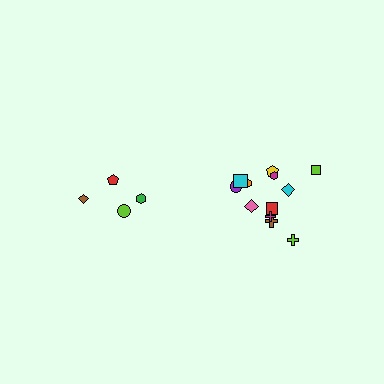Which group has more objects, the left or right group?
The right group.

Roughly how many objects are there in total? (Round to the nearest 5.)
Roughly 15 objects in total.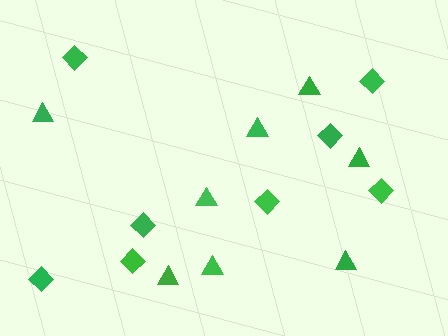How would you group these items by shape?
There are 2 groups: one group of diamonds (8) and one group of triangles (8).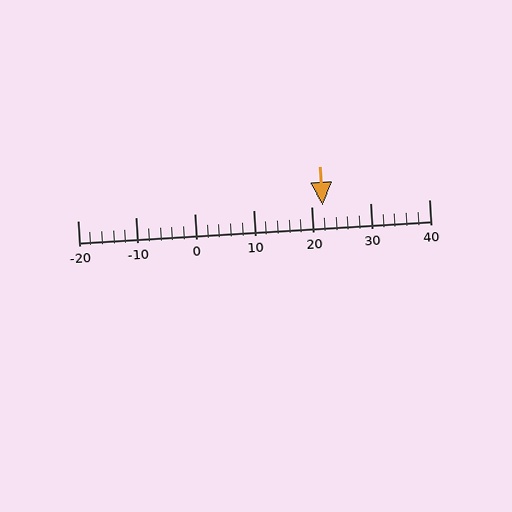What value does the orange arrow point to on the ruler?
The orange arrow points to approximately 22.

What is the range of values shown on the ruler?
The ruler shows values from -20 to 40.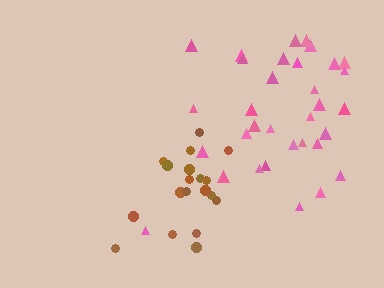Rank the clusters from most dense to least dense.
brown, pink.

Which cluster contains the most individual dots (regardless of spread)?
Pink (33).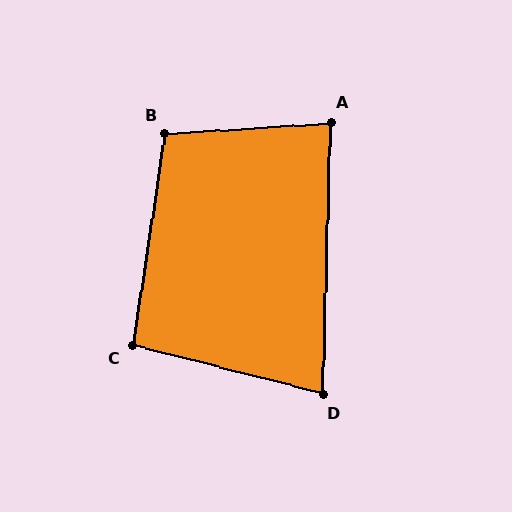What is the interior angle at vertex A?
Approximately 85 degrees (acute).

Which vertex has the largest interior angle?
B, at approximately 102 degrees.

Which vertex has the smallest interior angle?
D, at approximately 78 degrees.